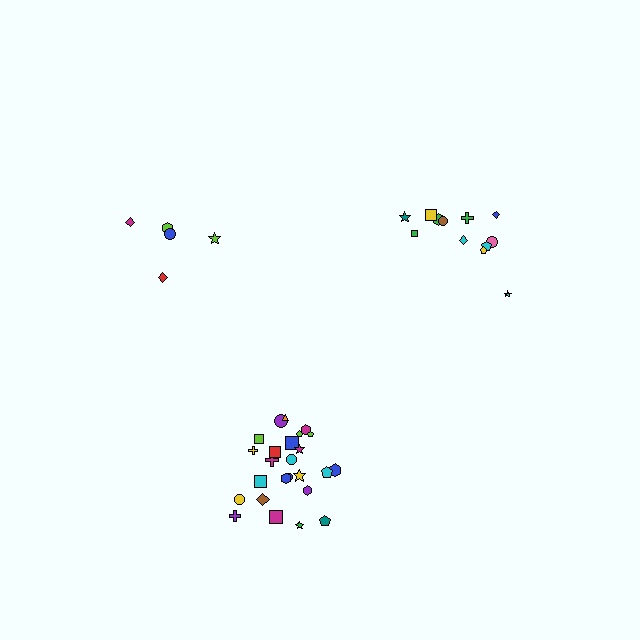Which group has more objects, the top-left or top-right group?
The top-right group.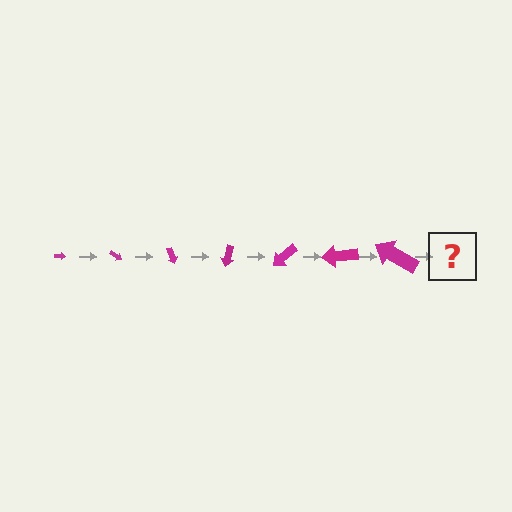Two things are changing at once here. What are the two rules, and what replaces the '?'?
The two rules are that the arrow grows larger each step and it rotates 35 degrees each step. The '?' should be an arrow, larger than the previous one and rotated 245 degrees from the start.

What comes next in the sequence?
The next element should be an arrow, larger than the previous one and rotated 245 degrees from the start.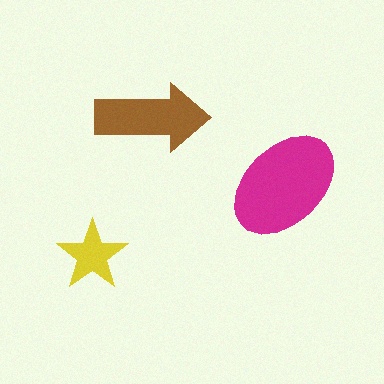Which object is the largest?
The magenta ellipse.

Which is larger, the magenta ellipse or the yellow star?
The magenta ellipse.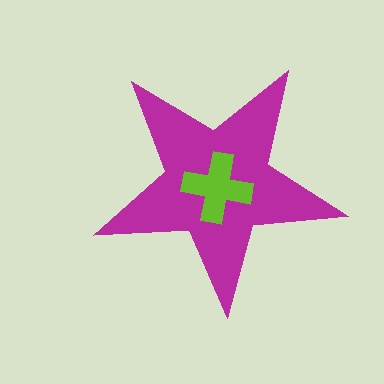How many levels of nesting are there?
2.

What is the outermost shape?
The magenta star.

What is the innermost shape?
The lime cross.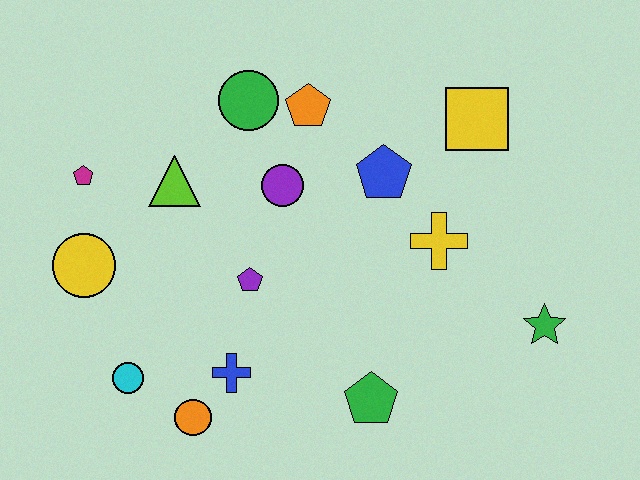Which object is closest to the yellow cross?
The blue pentagon is closest to the yellow cross.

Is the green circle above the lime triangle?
Yes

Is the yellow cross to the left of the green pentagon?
No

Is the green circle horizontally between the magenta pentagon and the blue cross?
No